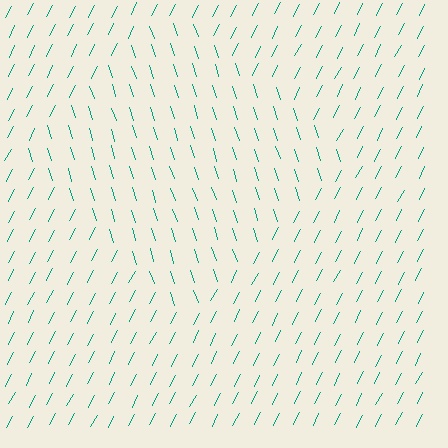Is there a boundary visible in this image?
Yes, there is a texture boundary formed by a change in line orientation.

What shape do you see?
I see a diamond.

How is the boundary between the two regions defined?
The boundary is defined purely by a change in line orientation (approximately 45 degrees difference). All lines are the same color and thickness.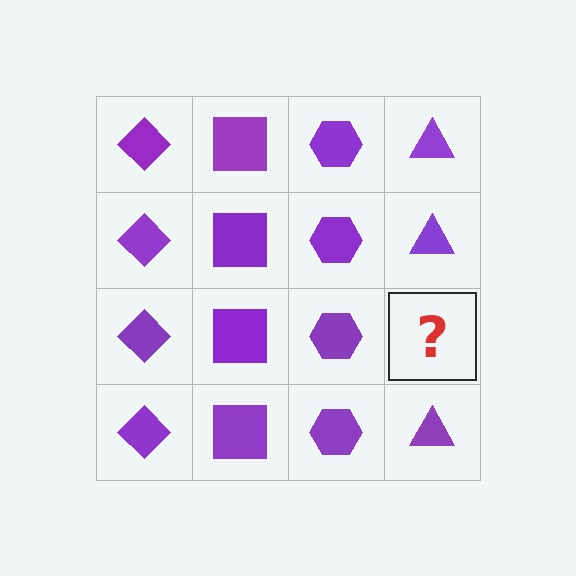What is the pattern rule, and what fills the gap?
The rule is that each column has a consistent shape. The gap should be filled with a purple triangle.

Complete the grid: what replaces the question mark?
The question mark should be replaced with a purple triangle.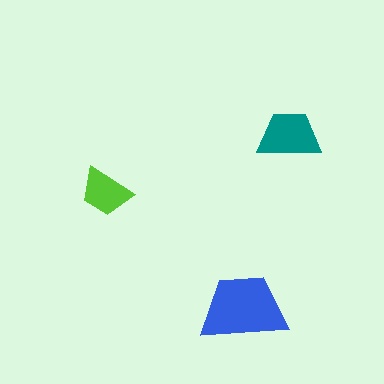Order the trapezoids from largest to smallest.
the blue one, the teal one, the lime one.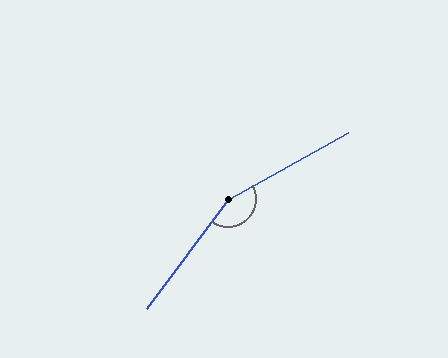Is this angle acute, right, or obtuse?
It is obtuse.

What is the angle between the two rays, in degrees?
Approximately 155 degrees.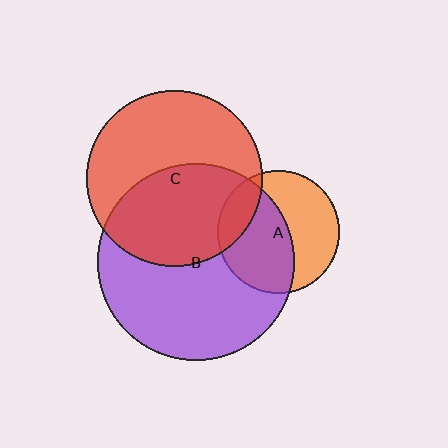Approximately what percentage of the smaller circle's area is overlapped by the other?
Approximately 55%.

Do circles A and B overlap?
Yes.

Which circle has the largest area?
Circle B (purple).